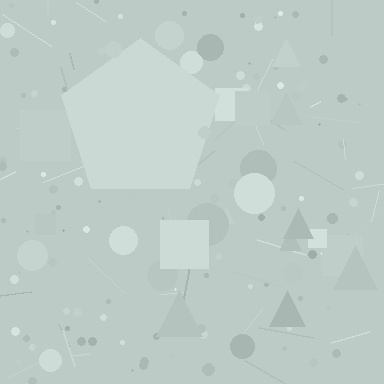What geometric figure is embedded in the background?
A pentagon is embedded in the background.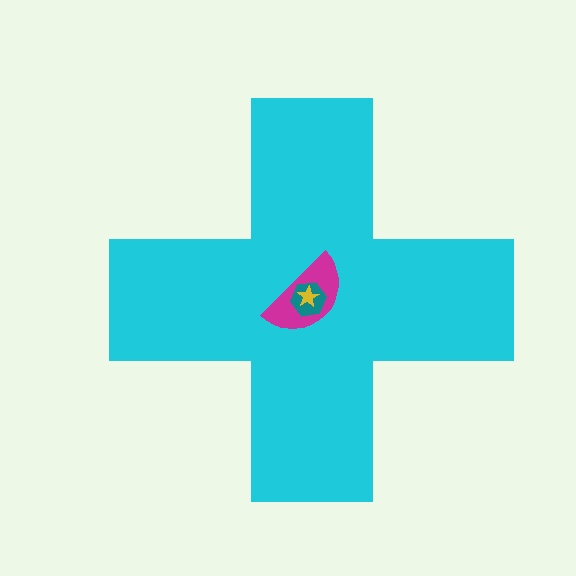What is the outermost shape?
The cyan cross.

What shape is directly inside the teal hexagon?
The yellow star.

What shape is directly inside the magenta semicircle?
The teal hexagon.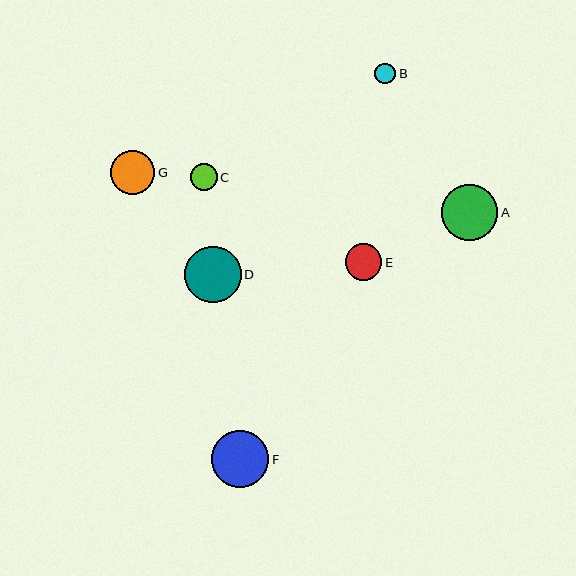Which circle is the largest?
Circle F is the largest with a size of approximately 57 pixels.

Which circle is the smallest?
Circle B is the smallest with a size of approximately 21 pixels.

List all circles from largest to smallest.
From largest to smallest: F, D, A, G, E, C, B.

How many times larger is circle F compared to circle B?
Circle F is approximately 2.8 times the size of circle B.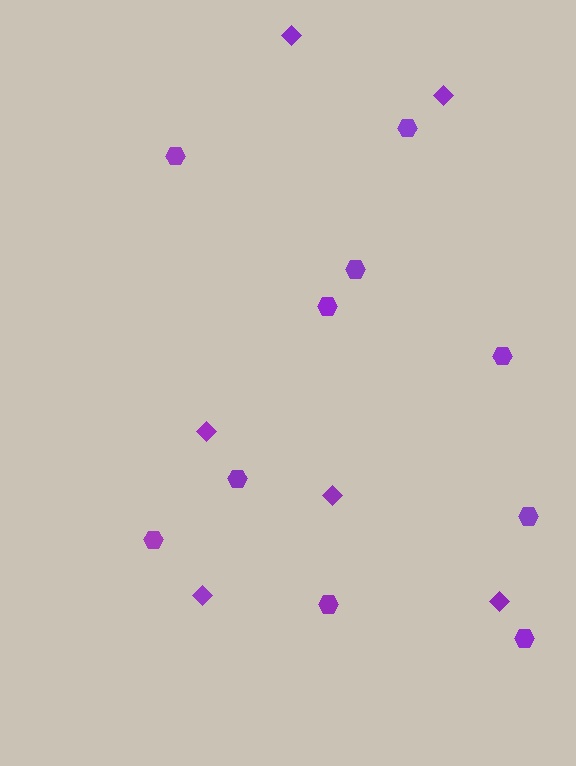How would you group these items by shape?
There are 2 groups: one group of hexagons (10) and one group of diamonds (6).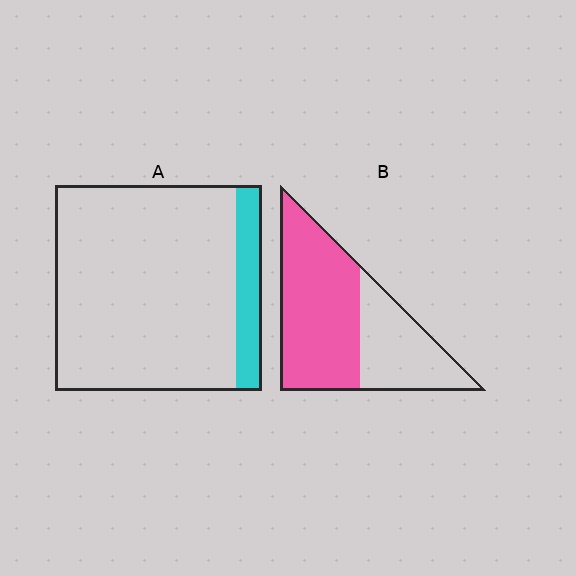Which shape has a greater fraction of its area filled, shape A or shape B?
Shape B.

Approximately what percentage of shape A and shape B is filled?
A is approximately 15% and B is approximately 60%.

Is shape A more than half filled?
No.